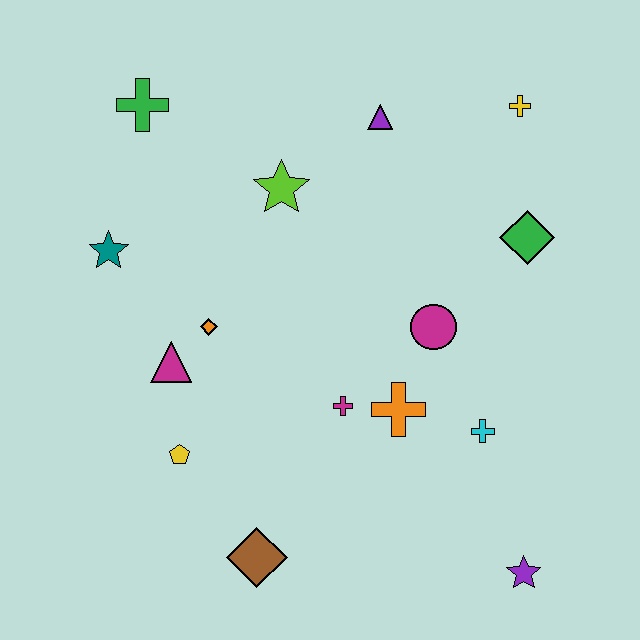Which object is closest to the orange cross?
The magenta cross is closest to the orange cross.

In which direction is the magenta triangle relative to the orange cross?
The magenta triangle is to the left of the orange cross.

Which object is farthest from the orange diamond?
The purple star is farthest from the orange diamond.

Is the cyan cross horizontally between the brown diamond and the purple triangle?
No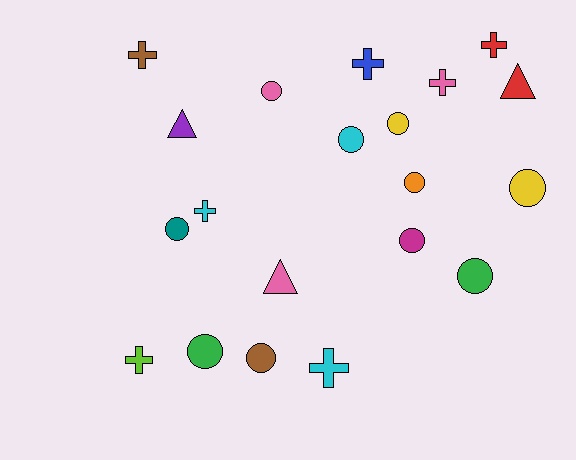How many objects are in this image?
There are 20 objects.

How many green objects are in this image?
There are 2 green objects.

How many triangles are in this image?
There are 3 triangles.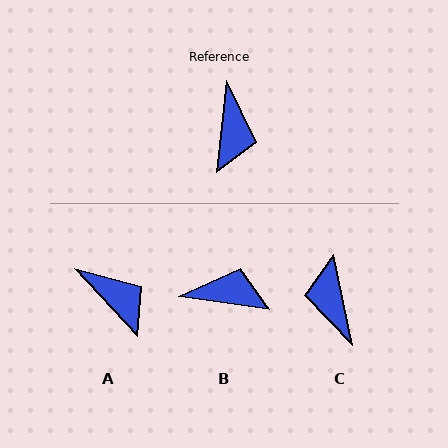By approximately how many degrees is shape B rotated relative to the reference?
Approximately 88 degrees counter-clockwise.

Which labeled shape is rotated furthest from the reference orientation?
C, about 162 degrees away.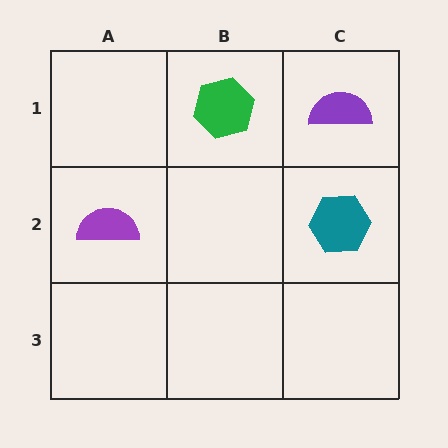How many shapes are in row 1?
2 shapes.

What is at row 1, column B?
A green hexagon.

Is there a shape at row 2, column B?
No, that cell is empty.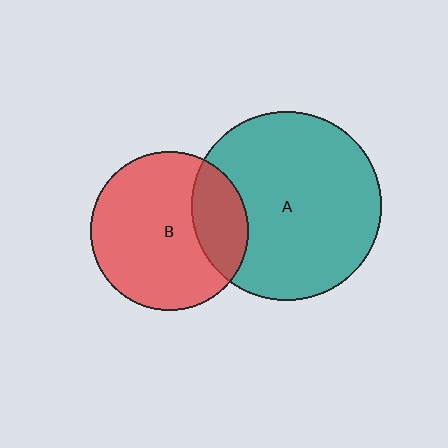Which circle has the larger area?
Circle A (teal).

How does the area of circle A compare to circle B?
Approximately 1.4 times.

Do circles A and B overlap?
Yes.